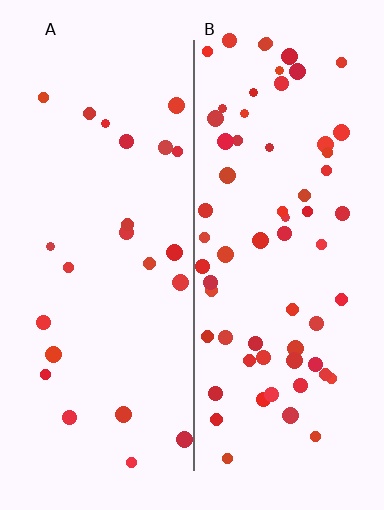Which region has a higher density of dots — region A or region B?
B (the right).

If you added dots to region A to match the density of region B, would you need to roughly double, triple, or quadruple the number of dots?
Approximately triple.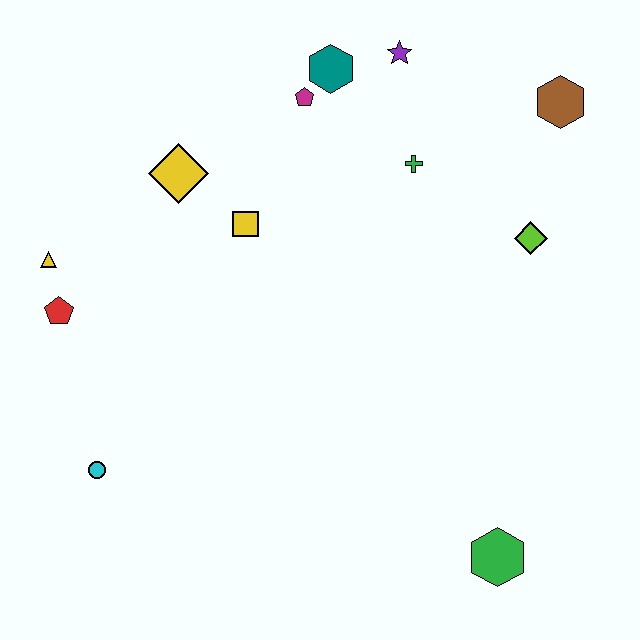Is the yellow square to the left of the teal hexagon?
Yes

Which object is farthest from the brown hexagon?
The cyan circle is farthest from the brown hexagon.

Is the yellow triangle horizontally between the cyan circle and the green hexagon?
No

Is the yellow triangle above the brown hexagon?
No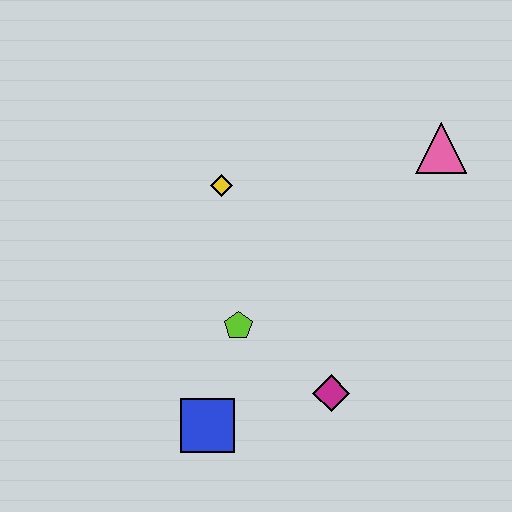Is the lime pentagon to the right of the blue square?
Yes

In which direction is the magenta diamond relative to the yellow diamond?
The magenta diamond is below the yellow diamond.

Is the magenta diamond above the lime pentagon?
No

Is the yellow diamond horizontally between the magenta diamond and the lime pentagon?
No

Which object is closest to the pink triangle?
The yellow diamond is closest to the pink triangle.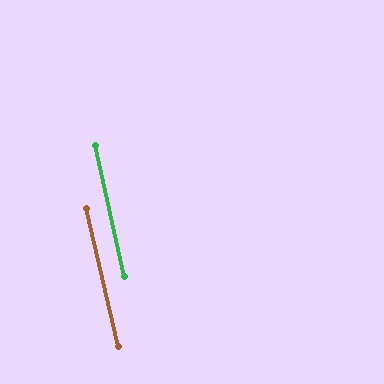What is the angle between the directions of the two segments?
Approximately 1 degree.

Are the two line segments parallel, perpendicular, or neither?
Parallel — their directions differ by only 0.6°.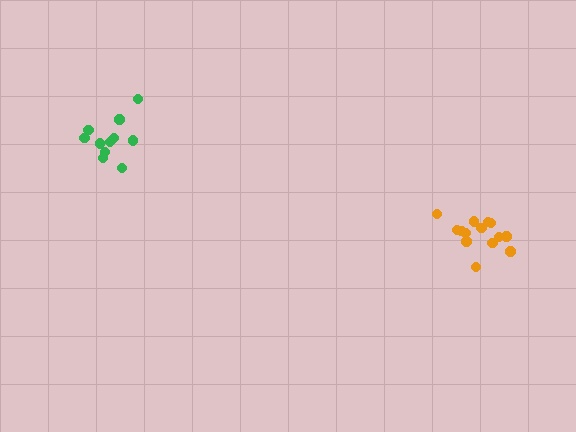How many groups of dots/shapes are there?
There are 2 groups.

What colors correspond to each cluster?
The clusters are colored: green, orange.